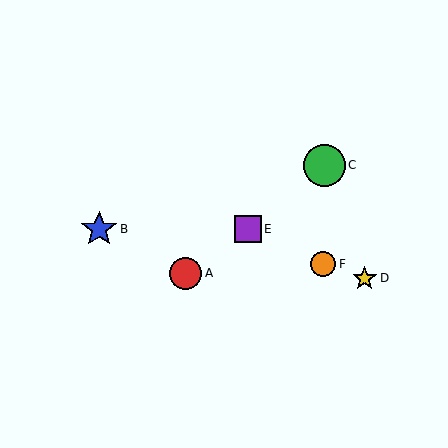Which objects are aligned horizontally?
Objects B, E are aligned horizontally.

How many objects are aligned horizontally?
2 objects (B, E) are aligned horizontally.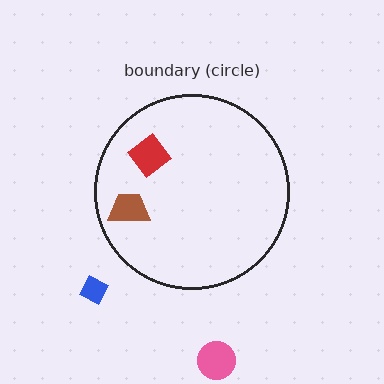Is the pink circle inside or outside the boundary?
Outside.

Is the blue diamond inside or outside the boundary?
Outside.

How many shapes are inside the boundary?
2 inside, 2 outside.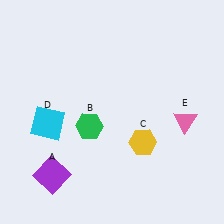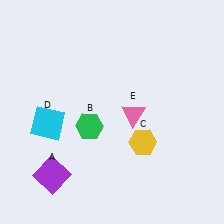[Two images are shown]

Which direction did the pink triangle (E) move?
The pink triangle (E) moved left.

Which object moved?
The pink triangle (E) moved left.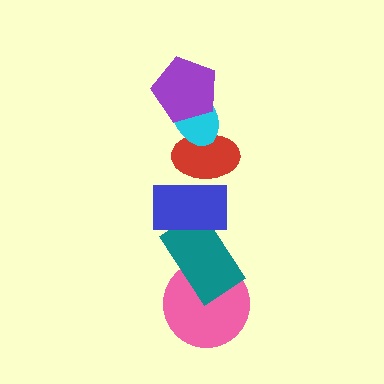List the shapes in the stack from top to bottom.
From top to bottom: the purple pentagon, the cyan ellipse, the red ellipse, the blue rectangle, the teal rectangle, the pink circle.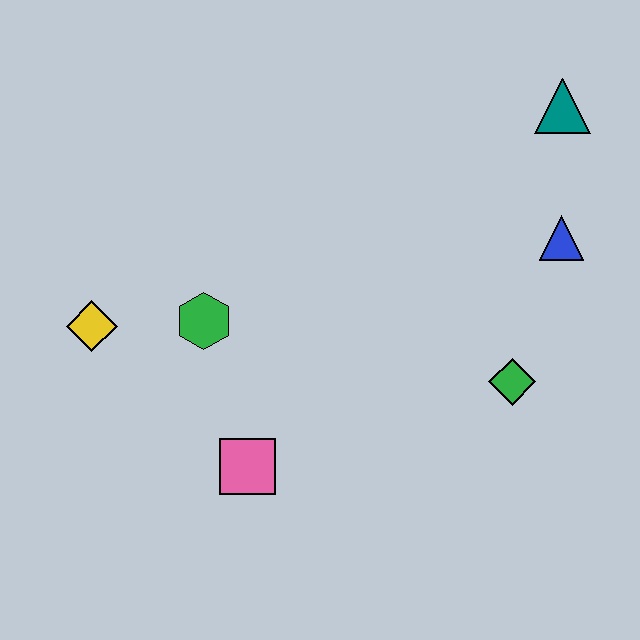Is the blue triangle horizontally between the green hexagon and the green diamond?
No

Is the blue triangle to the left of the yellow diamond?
No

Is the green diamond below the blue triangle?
Yes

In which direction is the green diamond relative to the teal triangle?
The green diamond is below the teal triangle.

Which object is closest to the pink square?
The green hexagon is closest to the pink square.